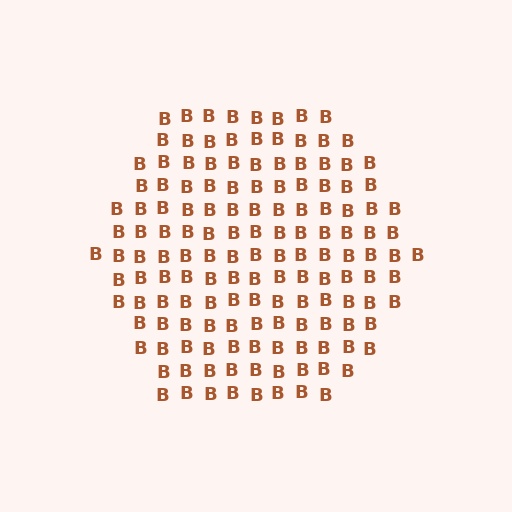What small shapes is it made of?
It is made of small letter B's.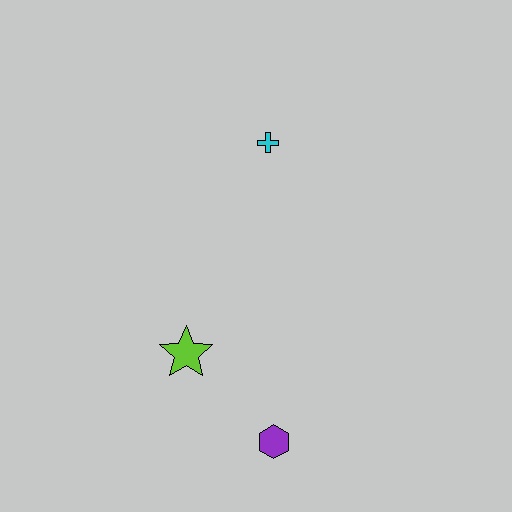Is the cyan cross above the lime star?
Yes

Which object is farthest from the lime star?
The cyan cross is farthest from the lime star.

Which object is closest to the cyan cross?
The lime star is closest to the cyan cross.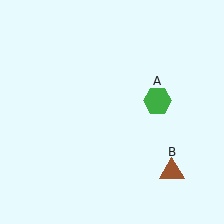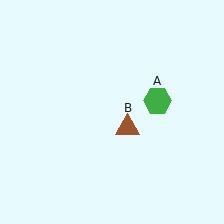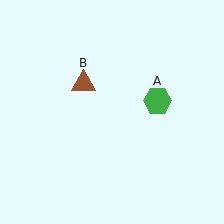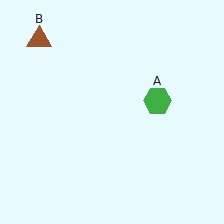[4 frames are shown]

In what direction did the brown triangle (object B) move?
The brown triangle (object B) moved up and to the left.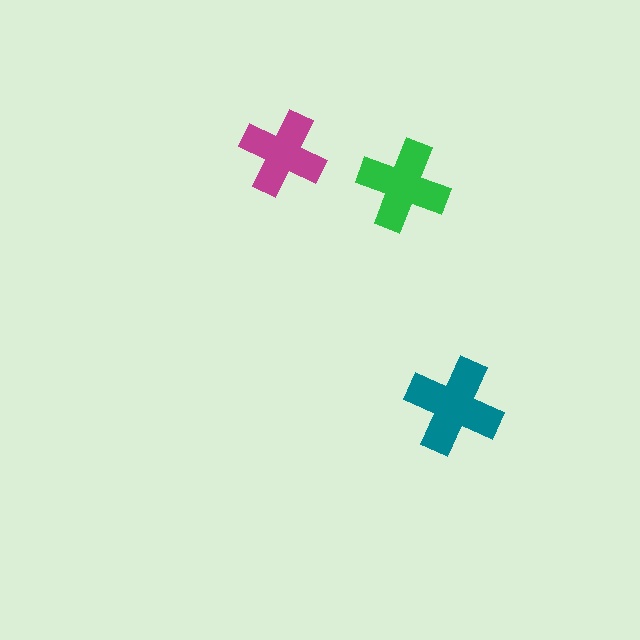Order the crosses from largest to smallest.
the teal one, the green one, the magenta one.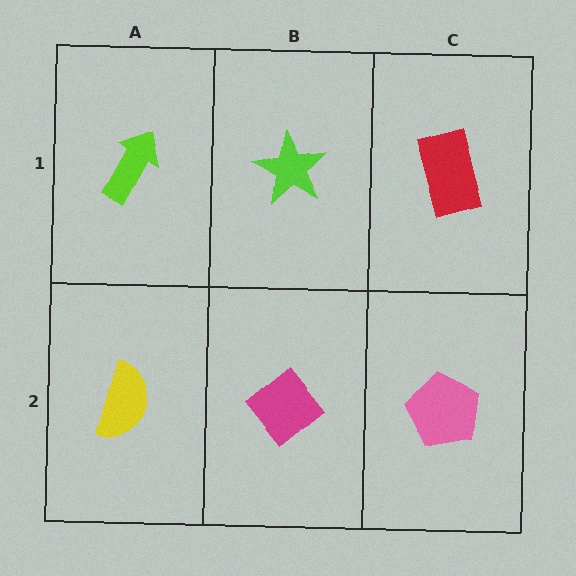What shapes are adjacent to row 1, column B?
A magenta diamond (row 2, column B), a lime arrow (row 1, column A), a red rectangle (row 1, column C).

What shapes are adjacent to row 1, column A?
A yellow semicircle (row 2, column A), a lime star (row 1, column B).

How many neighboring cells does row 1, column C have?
2.